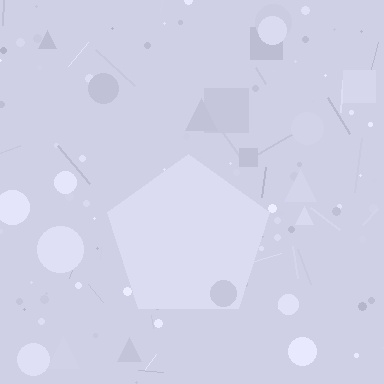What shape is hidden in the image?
A pentagon is hidden in the image.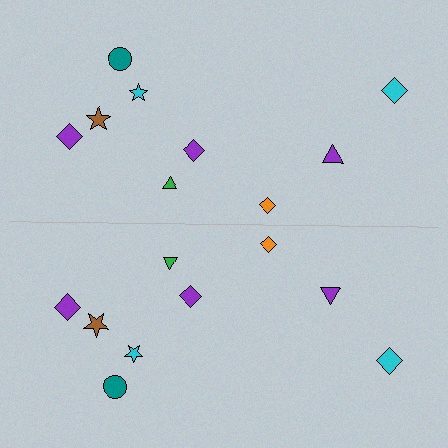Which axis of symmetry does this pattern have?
The pattern has a horizontal axis of symmetry running through the center of the image.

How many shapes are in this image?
There are 18 shapes in this image.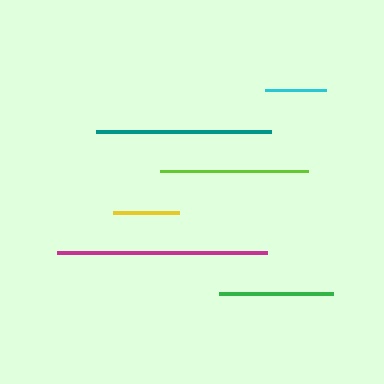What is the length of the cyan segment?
The cyan segment is approximately 61 pixels long.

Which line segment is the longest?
The magenta line is the longest at approximately 210 pixels.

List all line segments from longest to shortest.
From longest to shortest: magenta, teal, lime, green, yellow, cyan.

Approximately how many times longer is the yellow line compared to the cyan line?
The yellow line is approximately 1.1 times the length of the cyan line.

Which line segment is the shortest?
The cyan line is the shortest at approximately 61 pixels.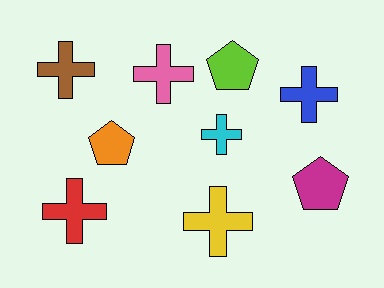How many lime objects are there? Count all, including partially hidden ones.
There is 1 lime object.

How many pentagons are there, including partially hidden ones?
There are 3 pentagons.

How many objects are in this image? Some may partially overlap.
There are 9 objects.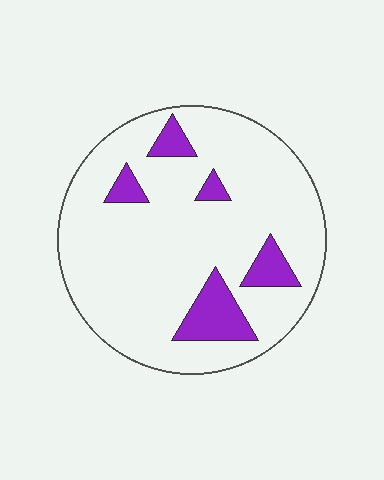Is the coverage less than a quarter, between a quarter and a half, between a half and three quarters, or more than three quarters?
Less than a quarter.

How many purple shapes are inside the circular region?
5.